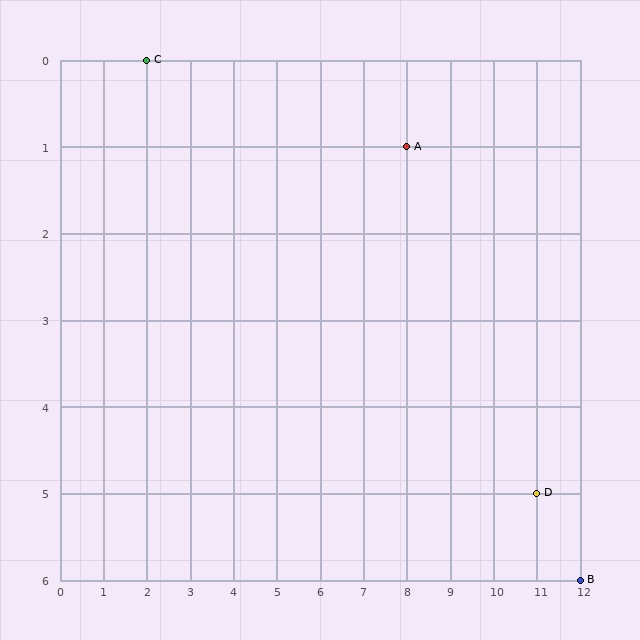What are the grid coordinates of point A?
Point A is at grid coordinates (8, 1).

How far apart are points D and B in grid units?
Points D and B are 1 column and 1 row apart (about 1.4 grid units diagonally).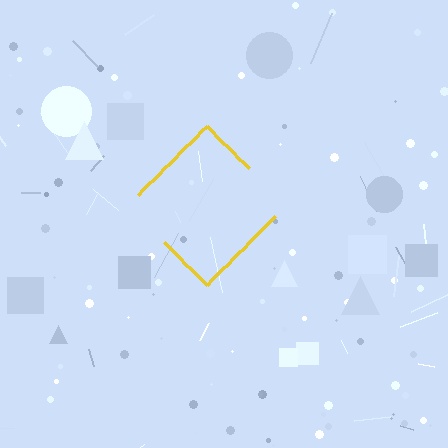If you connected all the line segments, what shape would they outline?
They would outline a diamond.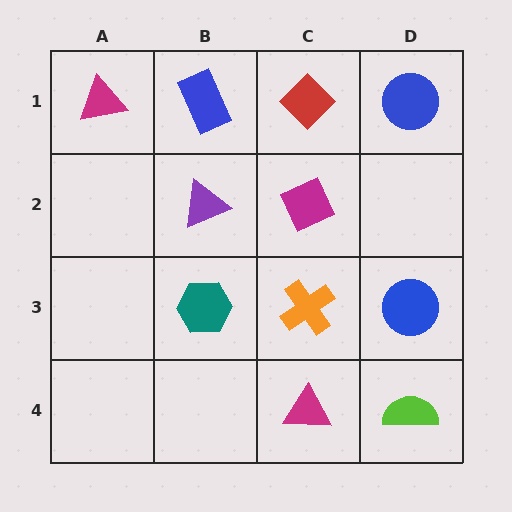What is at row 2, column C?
A magenta diamond.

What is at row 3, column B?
A teal hexagon.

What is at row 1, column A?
A magenta triangle.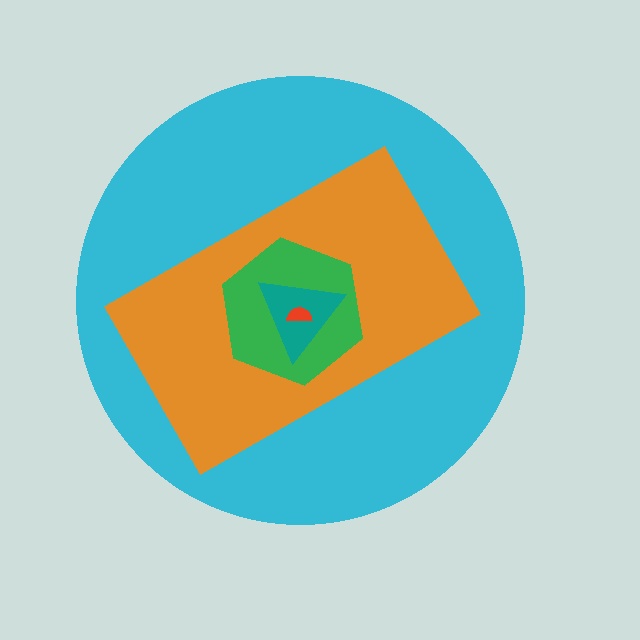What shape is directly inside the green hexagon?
The teal triangle.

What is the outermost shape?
The cyan circle.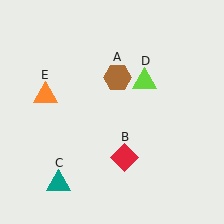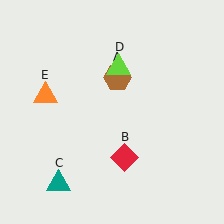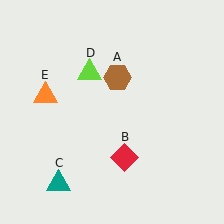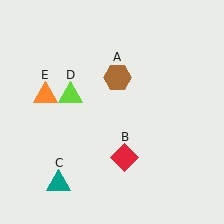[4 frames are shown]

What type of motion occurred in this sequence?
The lime triangle (object D) rotated counterclockwise around the center of the scene.